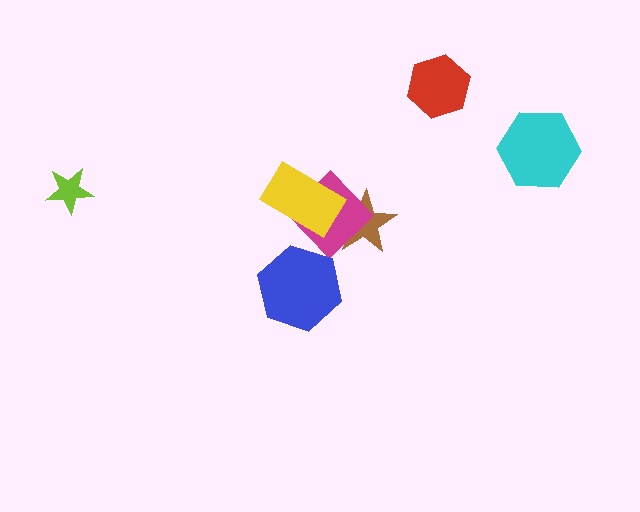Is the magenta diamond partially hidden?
Yes, it is partially covered by another shape.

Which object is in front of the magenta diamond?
The yellow rectangle is in front of the magenta diamond.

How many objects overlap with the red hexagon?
0 objects overlap with the red hexagon.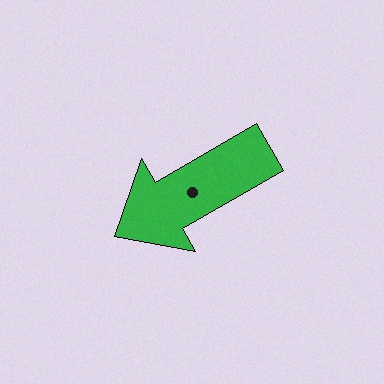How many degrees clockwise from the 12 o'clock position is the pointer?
Approximately 240 degrees.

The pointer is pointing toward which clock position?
Roughly 8 o'clock.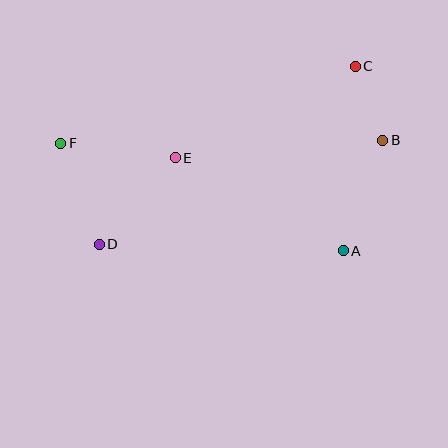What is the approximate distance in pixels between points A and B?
The distance between A and B is approximately 117 pixels.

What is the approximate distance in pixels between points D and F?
The distance between D and F is approximately 108 pixels.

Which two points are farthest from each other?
Points B and F are farthest from each other.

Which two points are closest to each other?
Points B and C are closest to each other.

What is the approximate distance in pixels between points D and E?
The distance between D and E is approximately 115 pixels.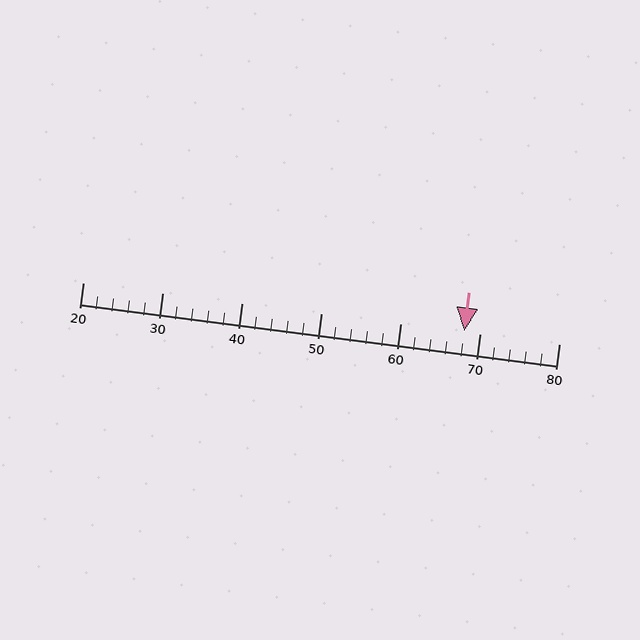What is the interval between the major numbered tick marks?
The major tick marks are spaced 10 units apart.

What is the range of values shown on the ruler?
The ruler shows values from 20 to 80.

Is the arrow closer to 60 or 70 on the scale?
The arrow is closer to 70.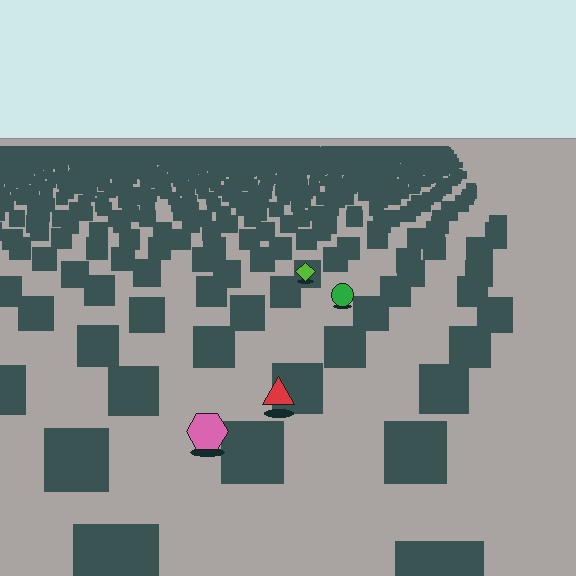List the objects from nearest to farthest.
From nearest to farthest: the pink hexagon, the red triangle, the green circle, the lime diamond.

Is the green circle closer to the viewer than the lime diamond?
Yes. The green circle is closer — you can tell from the texture gradient: the ground texture is coarser near it.